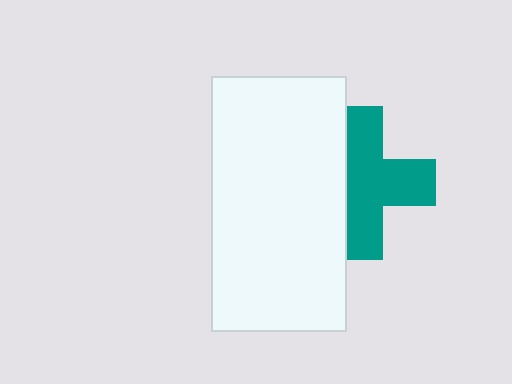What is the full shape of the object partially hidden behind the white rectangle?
The partially hidden object is a teal cross.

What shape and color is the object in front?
The object in front is a white rectangle.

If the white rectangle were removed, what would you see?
You would see the complete teal cross.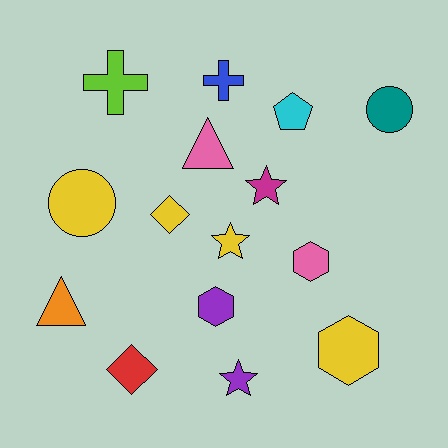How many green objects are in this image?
There are no green objects.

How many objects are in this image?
There are 15 objects.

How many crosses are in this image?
There are 2 crosses.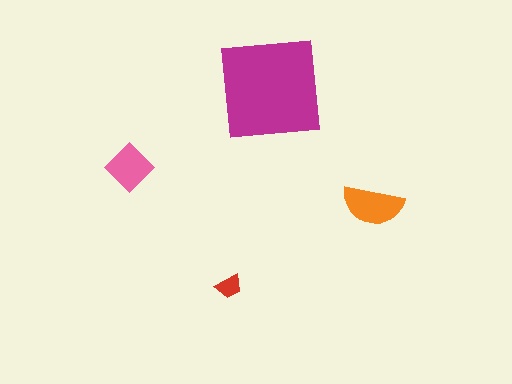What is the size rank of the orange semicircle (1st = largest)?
2nd.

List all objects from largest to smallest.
The magenta square, the orange semicircle, the pink diamond, the red trapezoid.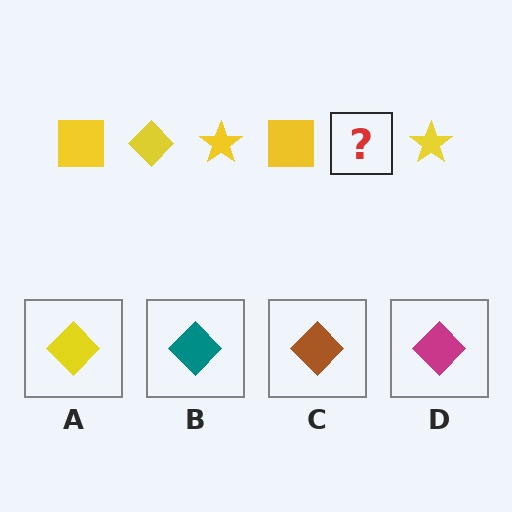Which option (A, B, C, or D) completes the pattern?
A.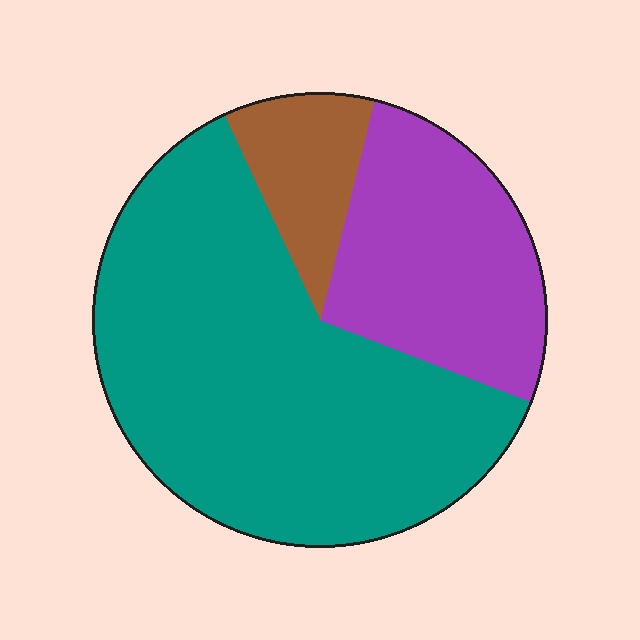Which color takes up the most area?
Teal, at roughly 60%.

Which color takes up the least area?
Brown, at roughly 10%.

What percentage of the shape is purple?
Purple covers roughly 25% of the shape.